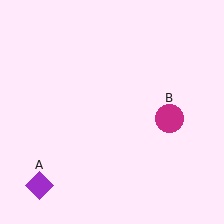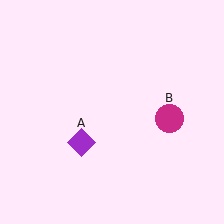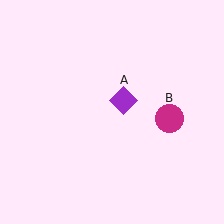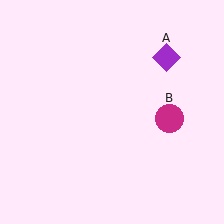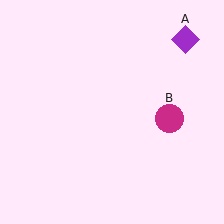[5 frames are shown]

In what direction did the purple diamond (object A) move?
The purple diamond (object A) moved up and to the right.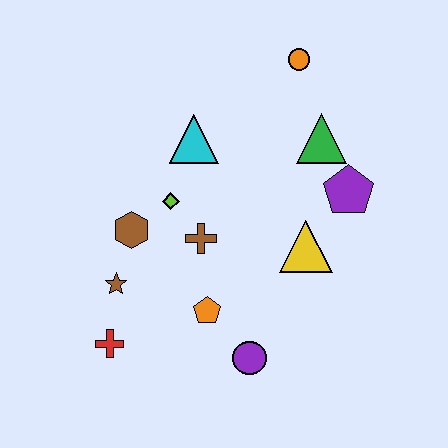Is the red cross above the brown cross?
No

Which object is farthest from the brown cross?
The orange circle is farthest from the brown cross.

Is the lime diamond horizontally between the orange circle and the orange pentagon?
No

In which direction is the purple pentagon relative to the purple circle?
The purple pentagon is above the purple circle.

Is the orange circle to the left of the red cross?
No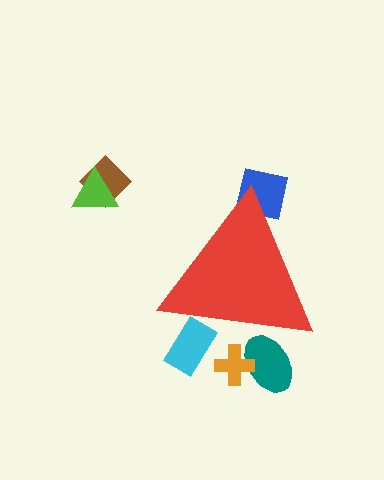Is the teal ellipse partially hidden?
Yes, the teal ellipse is partially hidden behind the red triangle.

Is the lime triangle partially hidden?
No, the lime triangle is fully visible.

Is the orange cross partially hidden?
Yes, the orange cross is partially hidden behind the red triangle.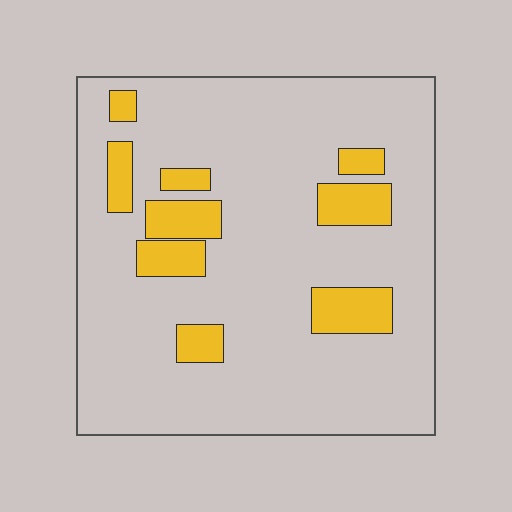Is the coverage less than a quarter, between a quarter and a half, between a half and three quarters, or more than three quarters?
Less than a quarter.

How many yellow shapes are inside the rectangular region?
9.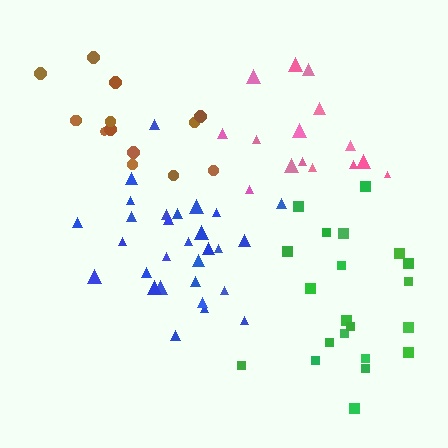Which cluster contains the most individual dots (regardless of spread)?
Blue (29).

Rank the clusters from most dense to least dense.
blue, pink, brown, green.